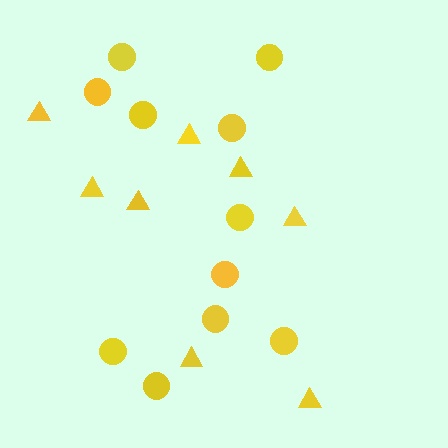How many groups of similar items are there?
There are 2 groups: one group of triangles (8) and one group of circles (11).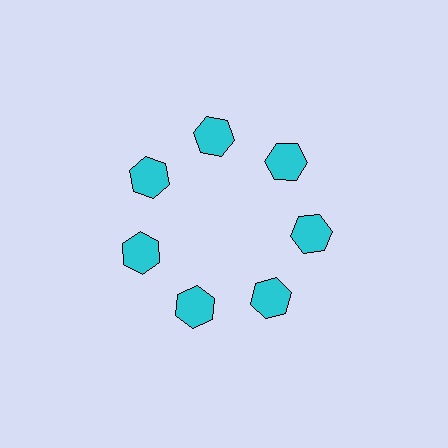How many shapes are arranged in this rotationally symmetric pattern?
There are 7 shapes, arranged in 7 groups of 1.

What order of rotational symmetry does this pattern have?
This pattern has 7-fold rotational symmetry.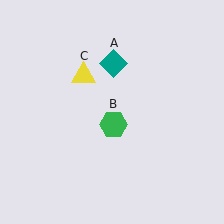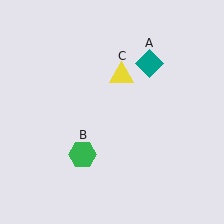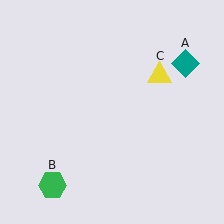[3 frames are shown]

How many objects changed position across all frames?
3 objects changed position: teal diamond (object A), green hexagon (object B), yellow triangle (object C).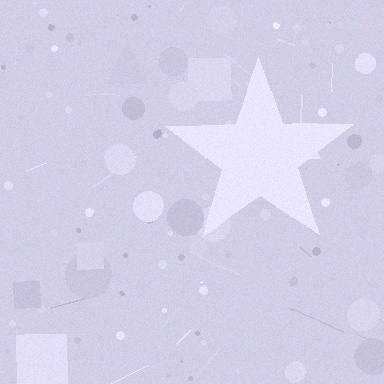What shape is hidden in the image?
A star is hidden in the image.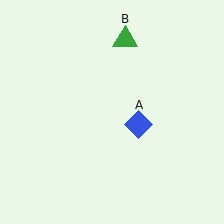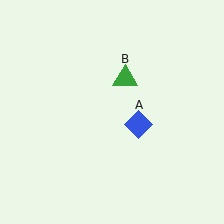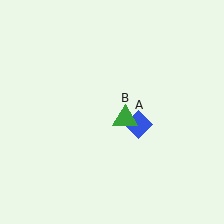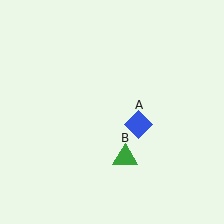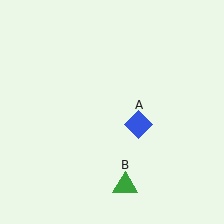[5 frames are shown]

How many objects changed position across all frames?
1 object changed position: green triangle (object B).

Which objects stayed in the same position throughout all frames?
Blue diamond (object A) remained stationary.